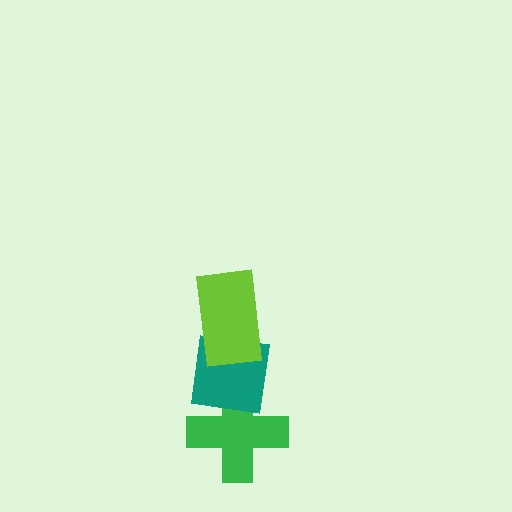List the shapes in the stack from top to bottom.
From top to bottom: the lime rectangle, the teal square, the green cross.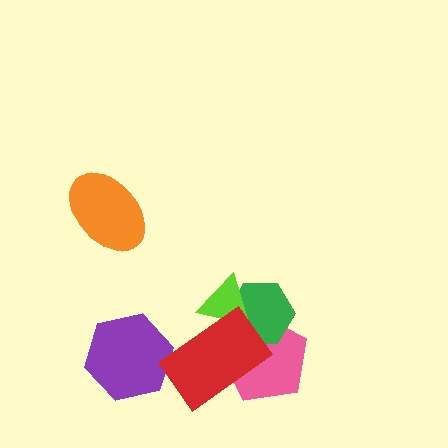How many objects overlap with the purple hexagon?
0 objects overlap with the purple hexagon.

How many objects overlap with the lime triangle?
3 objects overlap with the lime triangle.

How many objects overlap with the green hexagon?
3 objects overlap with the green hexagon.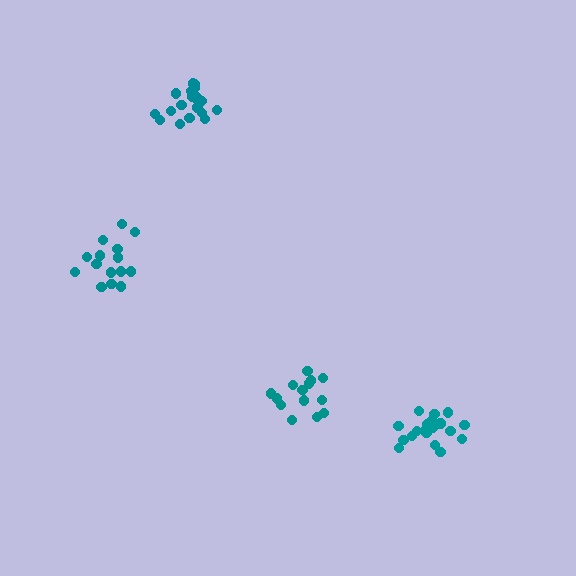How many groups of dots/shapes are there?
There are 4 groups.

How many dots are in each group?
Group 1: 15 dots, Group 2: 19 dots, Group 3: 14 dots, Group 4: 19 dots (67 total).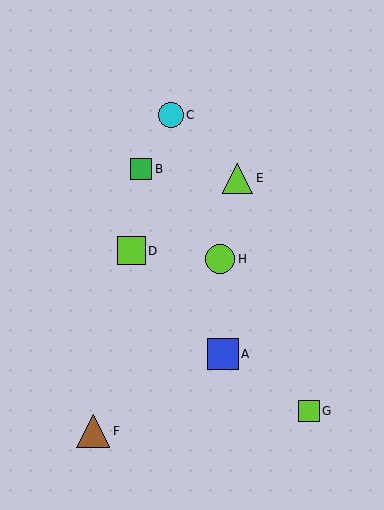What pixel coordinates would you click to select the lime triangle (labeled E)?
Click at (238, 178) to select the lime triangle E.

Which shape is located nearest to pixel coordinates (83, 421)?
The brown triangle (labeled F) at (93, 431) is nearest to that location.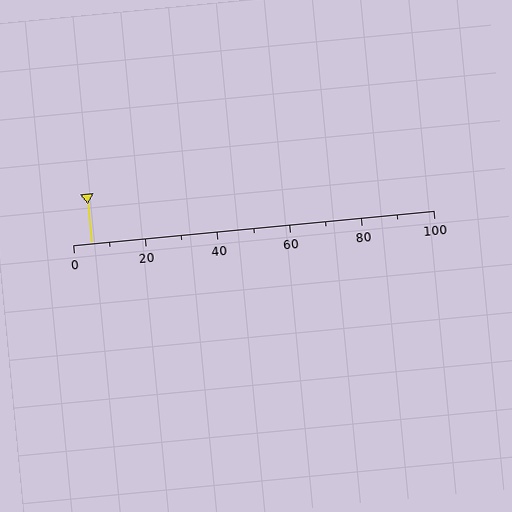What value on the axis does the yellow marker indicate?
The marker indicates approximately 5.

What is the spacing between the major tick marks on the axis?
The major ticks are spaced 20 apart.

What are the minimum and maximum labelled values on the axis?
The axis runs from 0 to 100.